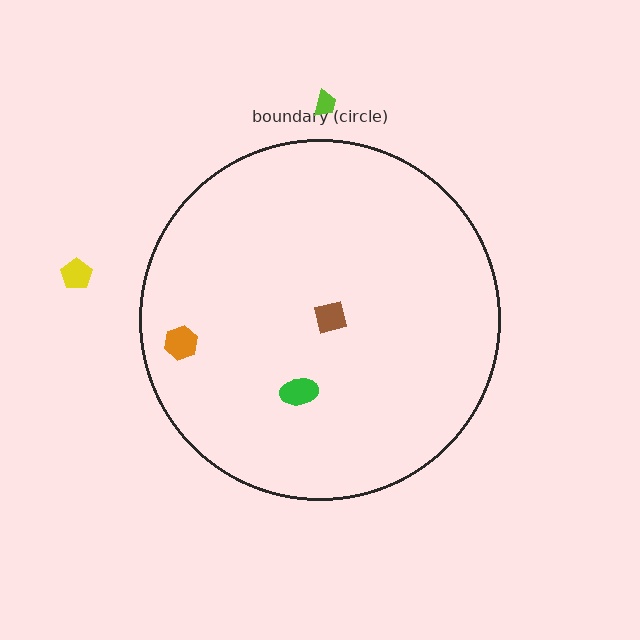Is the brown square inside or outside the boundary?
Inside.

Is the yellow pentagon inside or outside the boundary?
Outside.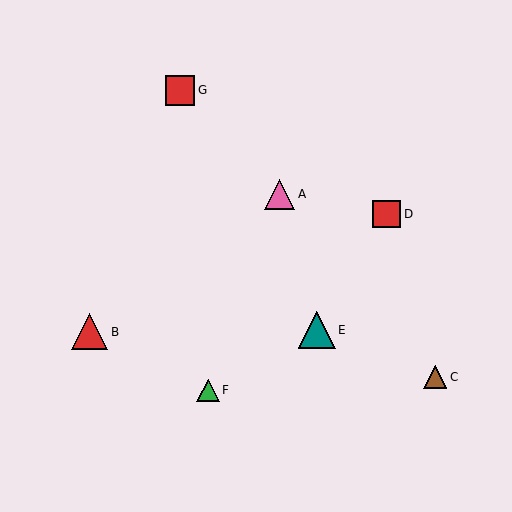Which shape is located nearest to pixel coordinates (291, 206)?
The pink triangle (labeled A) at (279, 194) is nearest to that location.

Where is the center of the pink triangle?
The center of the pink triangle is at (279, 194).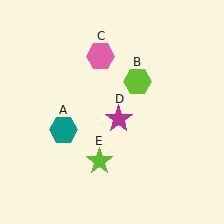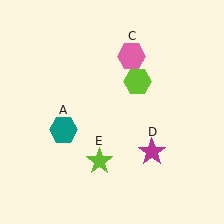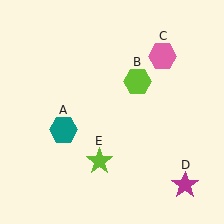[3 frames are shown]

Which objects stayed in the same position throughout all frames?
Teal hexagon (object A) and lime hexagon (object B) and lime star (object E) remained stationary.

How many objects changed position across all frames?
2 objects changed position: pink hexagon (object C), magenta star (object D).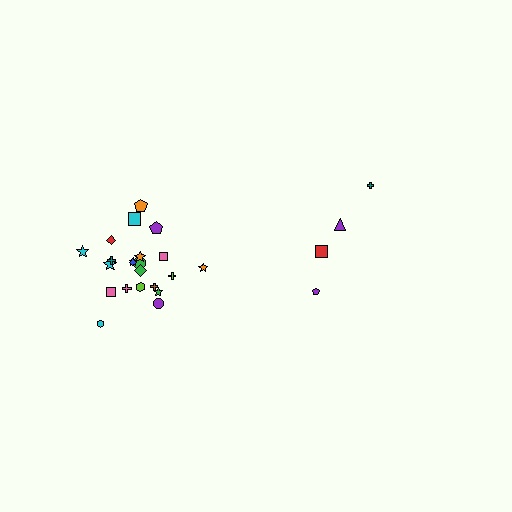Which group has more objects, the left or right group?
The left group.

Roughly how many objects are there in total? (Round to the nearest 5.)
Roughly 25 objects in total.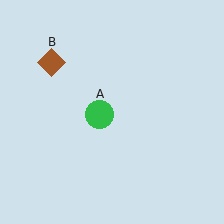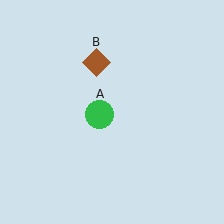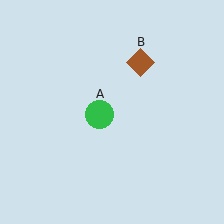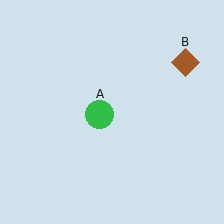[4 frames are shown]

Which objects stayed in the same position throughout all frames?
Green circle (object A) remained stationary.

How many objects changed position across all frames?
1 object changed position: brown diamond (object B).